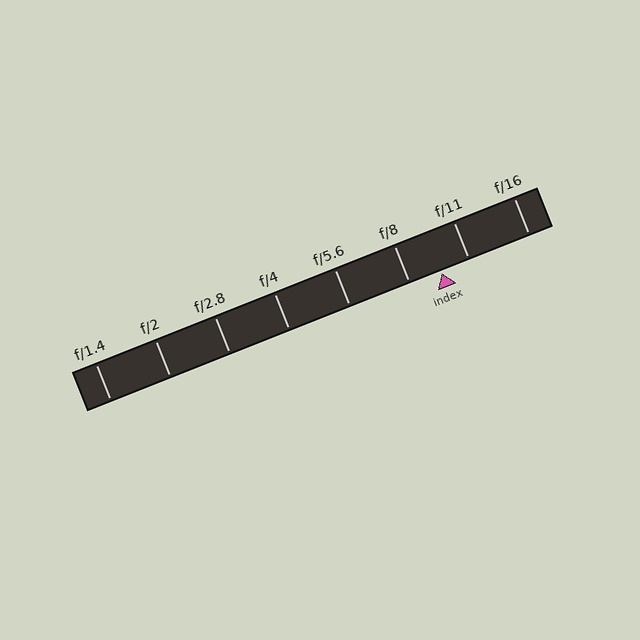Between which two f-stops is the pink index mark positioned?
The index mark is between f/8 and f/11.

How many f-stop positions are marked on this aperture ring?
There are 8 f-stop positions marked.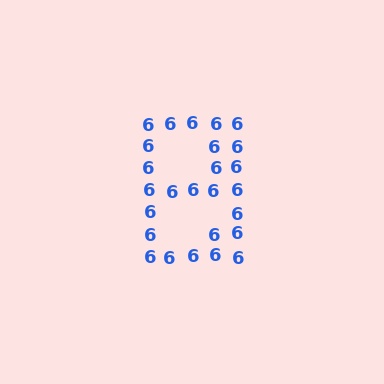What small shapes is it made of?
It is made of small digit 6's.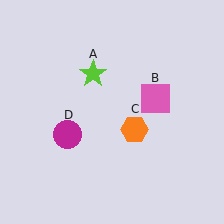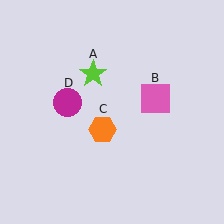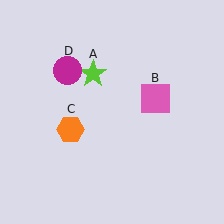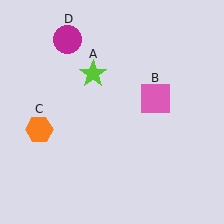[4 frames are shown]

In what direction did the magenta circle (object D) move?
The magenta circle (object D) moved up.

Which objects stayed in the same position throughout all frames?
Lime star (object A) and pink square (object B) remained stationary.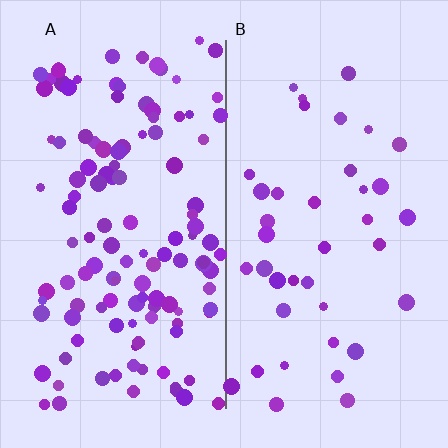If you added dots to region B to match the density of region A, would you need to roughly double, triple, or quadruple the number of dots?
Approximately triple.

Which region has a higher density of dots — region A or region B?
A (the left).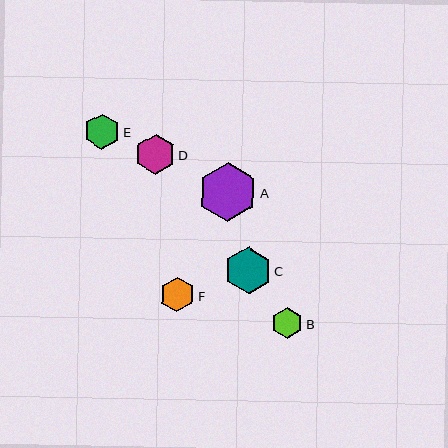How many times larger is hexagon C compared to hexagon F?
Hexagon C is approximately 1.4 times the size of hexagon F.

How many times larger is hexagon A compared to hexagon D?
Hexagon A is approximately 1.4 times the size of hexagon D.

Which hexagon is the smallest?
Hexagon B is the smallest with a size of approximately 31 pixels.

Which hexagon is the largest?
Hexagon A is the largest with a size of approximately 58 pixels.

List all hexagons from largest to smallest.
From largest to smallest: A, C, D, E, F, B.